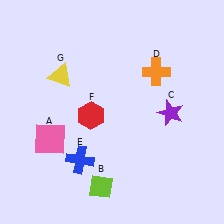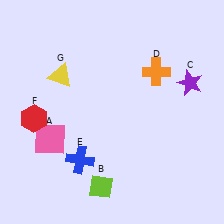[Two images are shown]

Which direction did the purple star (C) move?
The purple star (C) moved up.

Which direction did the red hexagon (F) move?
The red hexagon (F) moved left.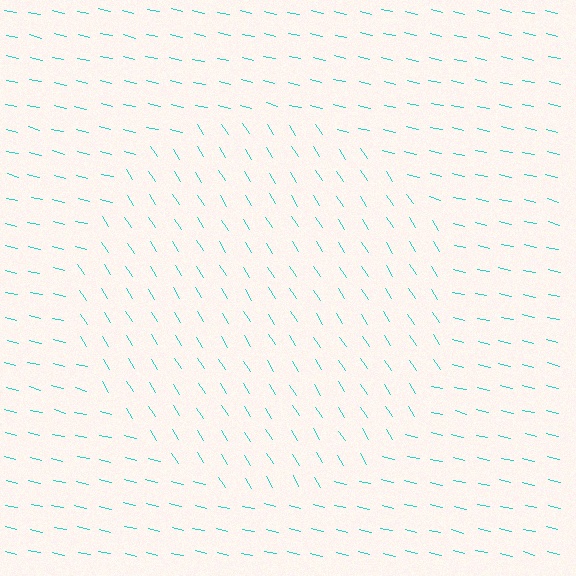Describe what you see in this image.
The image is filled with small cyan line segments. A circle region in the image has lines oriented differently from the surrounding lines, creating a visible texture boundary.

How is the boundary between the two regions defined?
The boundary is defined purely by a change in line orientation (approximately 45 degrees difference). All lines are the same color and thickness.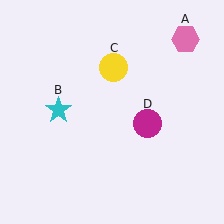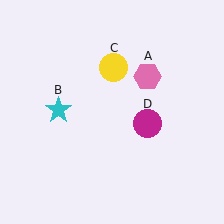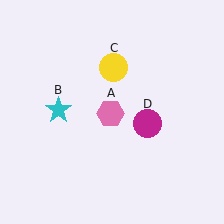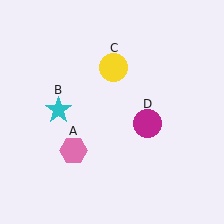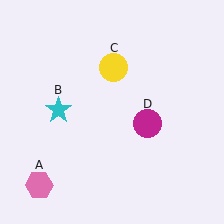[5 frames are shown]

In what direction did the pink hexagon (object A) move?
The pink hexagon (object A) moved down and to the left.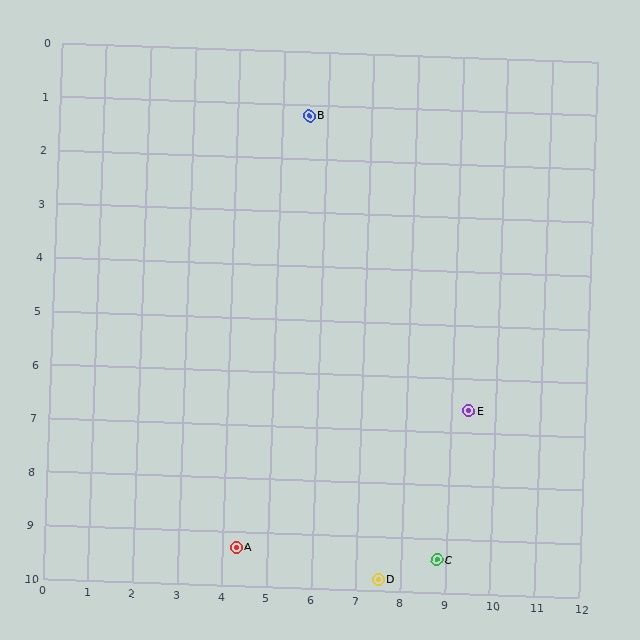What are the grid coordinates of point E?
Point E is at approximately (9.4, 6.6).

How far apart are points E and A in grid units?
Points E and A are about 5.8 grid units apart.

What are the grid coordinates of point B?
Point B is at approximately (5.6, 1.2).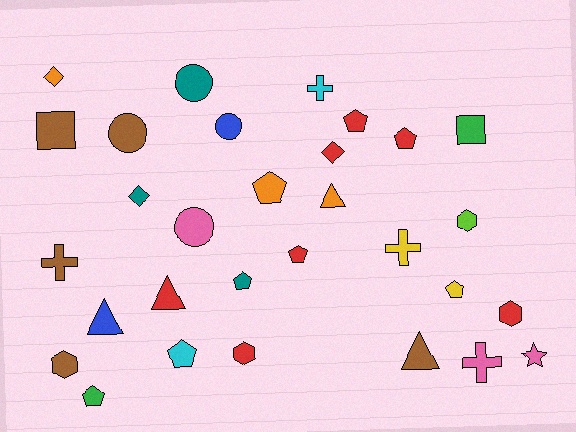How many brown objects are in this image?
There are 5 brown objects.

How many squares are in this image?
There are 2 squares.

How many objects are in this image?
There are 30 objects.